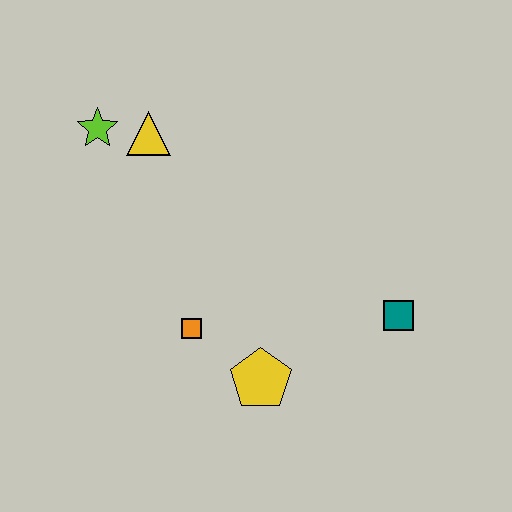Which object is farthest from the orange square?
The lime star is farthest from the orange square.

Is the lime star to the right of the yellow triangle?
No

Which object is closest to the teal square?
The yellow pentagon is closest to the teal square.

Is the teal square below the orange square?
No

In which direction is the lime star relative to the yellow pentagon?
The lime star is above the yellow pentagon.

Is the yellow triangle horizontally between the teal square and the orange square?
No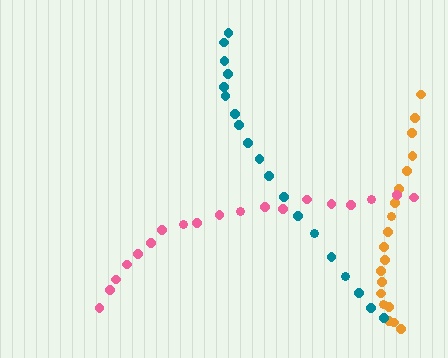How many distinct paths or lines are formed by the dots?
There are 3 distinct paths.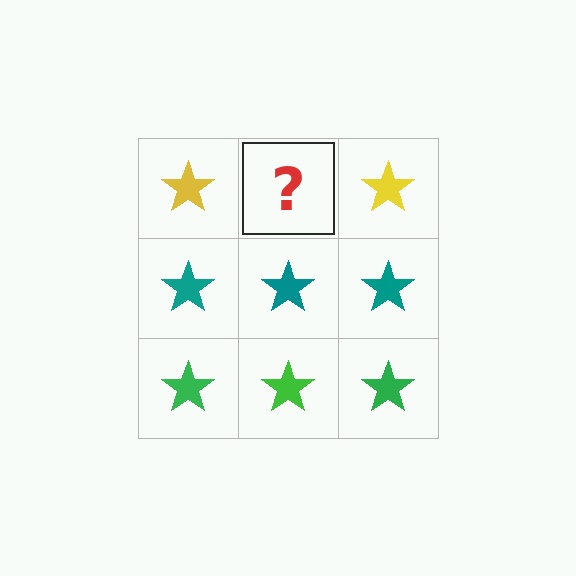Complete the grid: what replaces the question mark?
The question mark should be replaced with a yellow star.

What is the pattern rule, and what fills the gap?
The rule is that each row has a consistent color. The gap should be filled with a yellow star.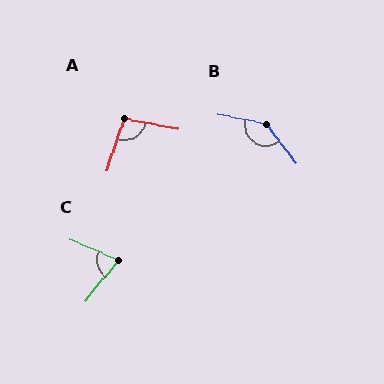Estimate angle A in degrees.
Approximately 98 degrees.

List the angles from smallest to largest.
C (73°), A (98°), B (139°).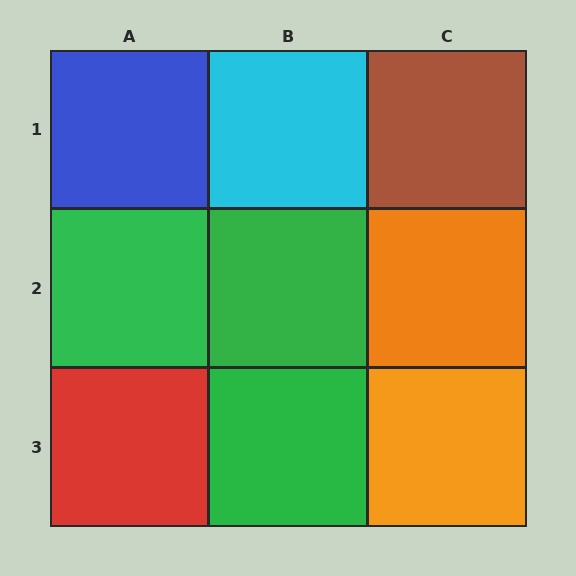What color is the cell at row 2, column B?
Green.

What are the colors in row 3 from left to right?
Red, green, orange.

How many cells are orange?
2 cells are orange.